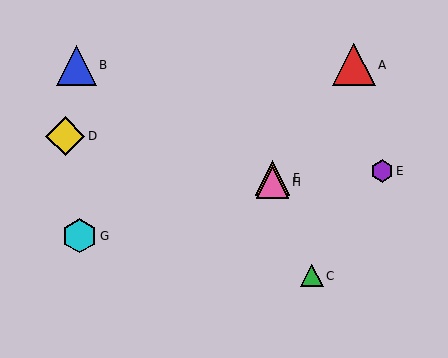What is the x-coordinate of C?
Object C is at x≈312.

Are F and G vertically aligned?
No, F is at x≈273 and G is at x≈80.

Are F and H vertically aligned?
Yes, both are at x≈273.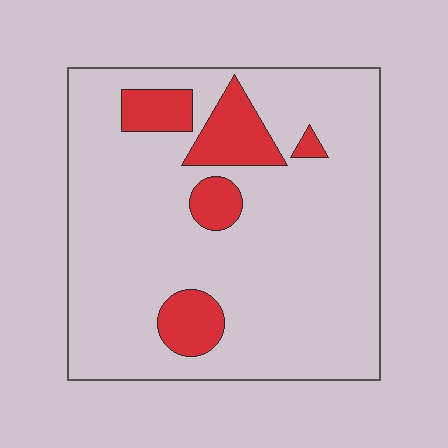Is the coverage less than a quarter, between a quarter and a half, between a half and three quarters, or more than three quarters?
Less than a quarter.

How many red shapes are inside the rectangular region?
5.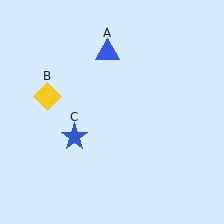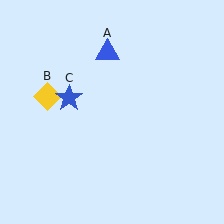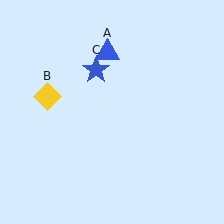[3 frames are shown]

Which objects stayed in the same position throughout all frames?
Blue triangle (object A) and yellow diamond (object B) remained stationary.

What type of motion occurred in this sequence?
The blue star (object C) rotated clockwise around the center of the scene.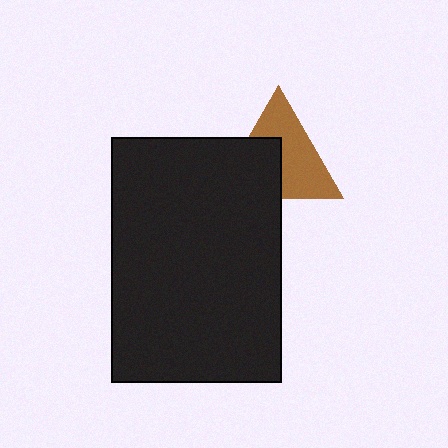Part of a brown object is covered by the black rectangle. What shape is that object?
It is a triangle.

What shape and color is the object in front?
The object in front is a black rectangle.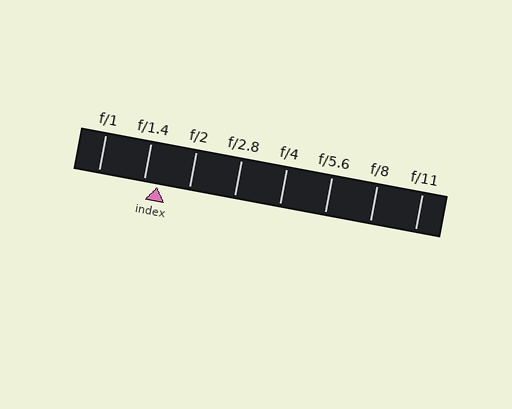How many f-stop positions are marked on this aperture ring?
There are 8 f-stop positions marked.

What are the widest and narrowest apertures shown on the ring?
The widest aperture shown is f/1 and the narrowest is f/11.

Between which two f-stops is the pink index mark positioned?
The index mark is between f/1.4 and f/2.